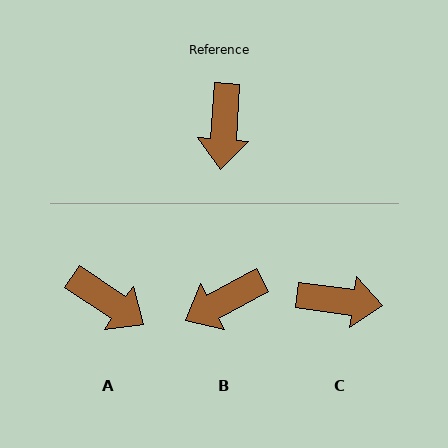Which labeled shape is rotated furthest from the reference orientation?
C, about 87 degrees away.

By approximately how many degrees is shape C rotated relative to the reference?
Approximately 87 degrees counter-clockwise.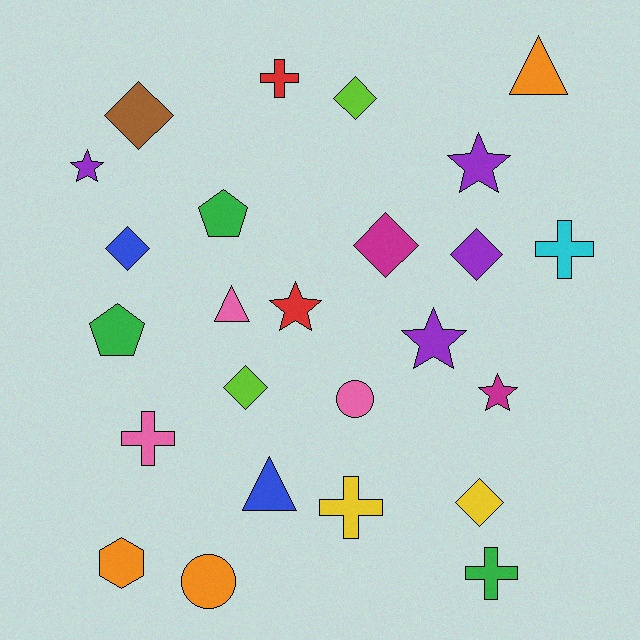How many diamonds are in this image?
There are 7 diamonds.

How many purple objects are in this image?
There are 4 purple objects.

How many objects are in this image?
There are 25 objects.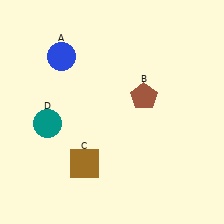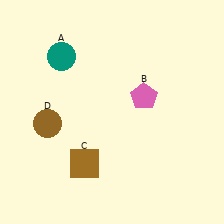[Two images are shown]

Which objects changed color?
A changed from blue to teal. B changed from brown to pink. D changed from teal to brown.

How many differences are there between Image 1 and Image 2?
There are 3 differences between the two images.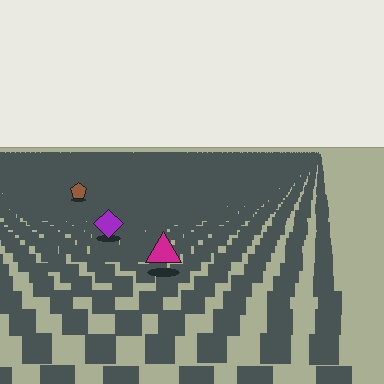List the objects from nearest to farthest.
From nearest to farthest: the magenta triangle, the purple diamond, the brown pentagon.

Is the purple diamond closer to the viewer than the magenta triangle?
No. The magenta triangle is closer — you can tell from the texture gradient: the ground texture is coarser near it.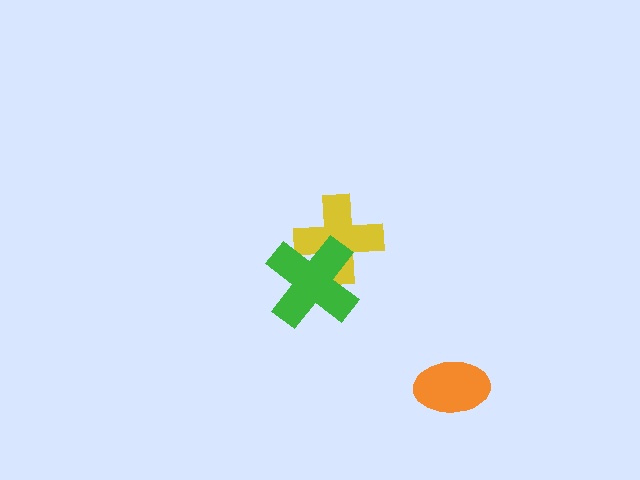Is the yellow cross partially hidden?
Yes, it is partially covered by another shape.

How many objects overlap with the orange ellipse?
0 objects overlap with the orange ellipse.